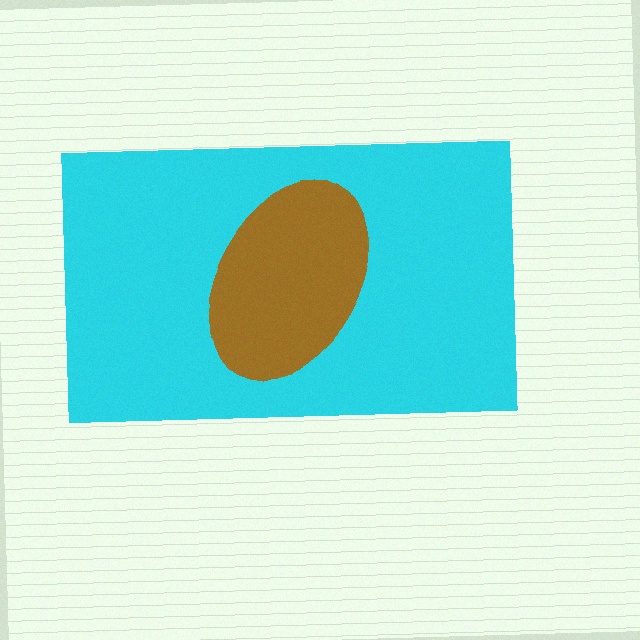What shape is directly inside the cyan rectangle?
The brown ellipse.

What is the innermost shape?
The brown ellipse.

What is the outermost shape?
The cyan rectangle.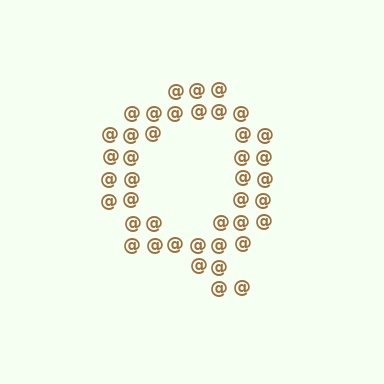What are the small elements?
The small elements are at signs.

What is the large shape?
The large shape is the letter Q.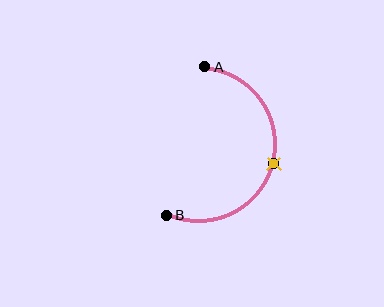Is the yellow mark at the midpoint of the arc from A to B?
Yes. The yellow mark lies on the arc at equal arc-length from both A and B — it is the arc midpoint.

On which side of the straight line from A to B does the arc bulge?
The arc bulges to the right of the straight line connecting A and B.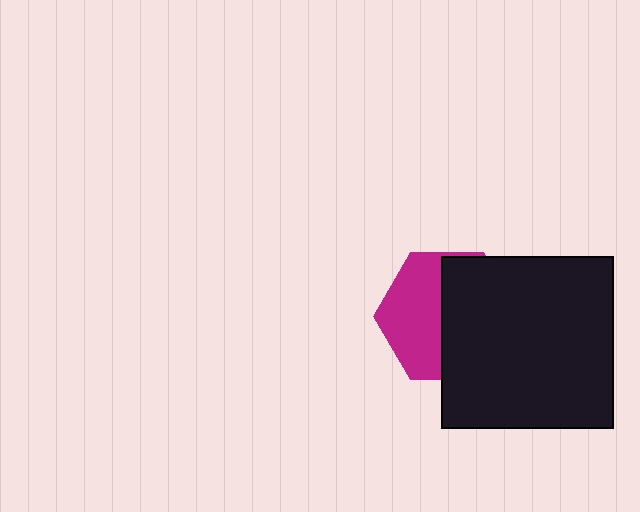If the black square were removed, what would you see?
You would see the complete magenta hexagon.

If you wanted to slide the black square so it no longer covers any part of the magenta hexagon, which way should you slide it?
Slide it right — that is the most direct way to separate the two shapes.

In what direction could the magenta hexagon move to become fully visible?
The magenta hexagon could move left. That would shift it out from behind the black square entirely.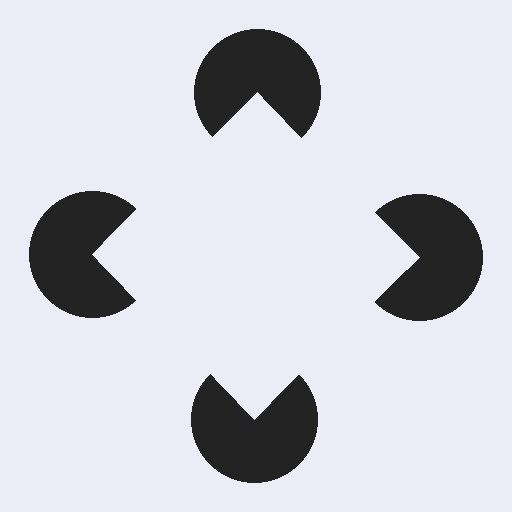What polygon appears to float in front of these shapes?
An illusory square — its edges are inferred from the aligned wedge cuts in the pac-man discs, not physically drawn.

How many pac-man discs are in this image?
There are 4 — one at each vertex of the illusory square.